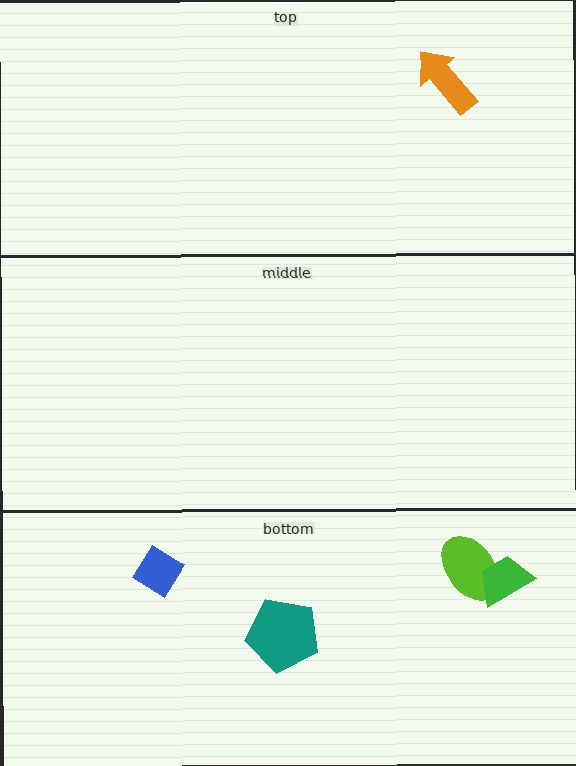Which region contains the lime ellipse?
The bottom region.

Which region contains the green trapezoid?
The bottom region.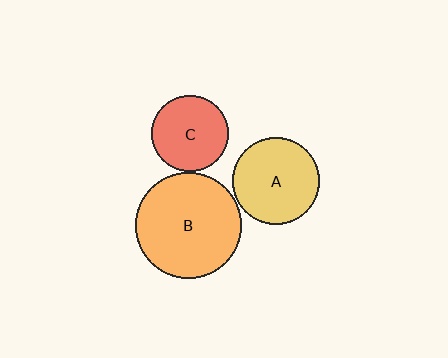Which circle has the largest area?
Circle B (orange).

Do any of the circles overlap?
No, none of the circles overlap.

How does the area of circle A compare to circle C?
Approximately 1.3 times.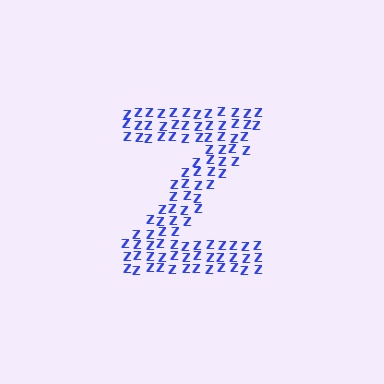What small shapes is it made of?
It is made of small letter Z's.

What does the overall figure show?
The overall figure shows the letter Z.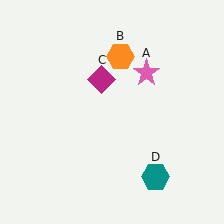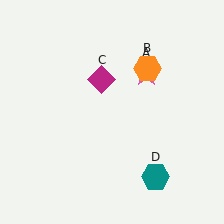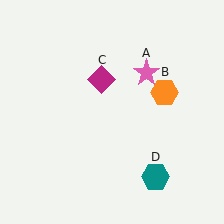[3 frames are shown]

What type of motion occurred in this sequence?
The orange hexagon (object B) rotated clockwise around the center of the scene.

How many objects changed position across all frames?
1 object changed position: orange hexagon (object B).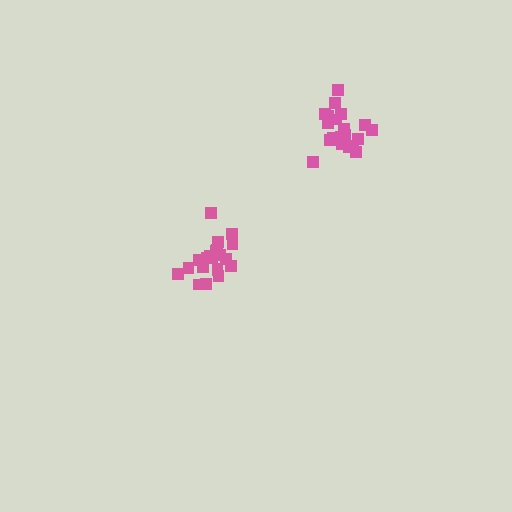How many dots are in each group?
Group 1: 21 dots, Group 2: 21 dots (42 total).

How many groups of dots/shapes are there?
There are 2 groups.